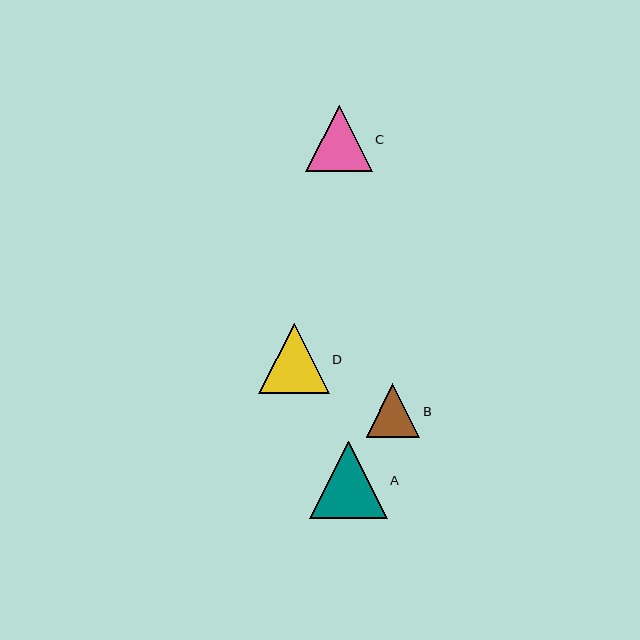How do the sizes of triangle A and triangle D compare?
Triangle A and triangle D are approximately the same size.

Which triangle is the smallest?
Triangle B is the smallest with a size of approximately 54 pixels.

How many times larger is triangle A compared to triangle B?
Triangle A is approximately 1.4 times the size of triangle B.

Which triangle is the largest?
Triangle A is the largest with a size of approximately 77 pixels.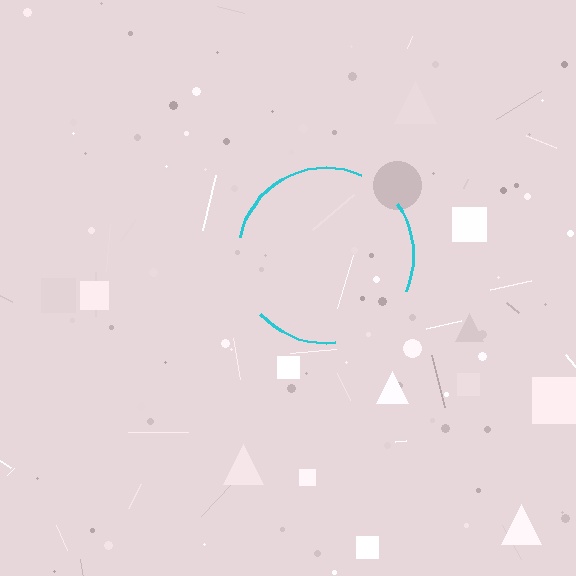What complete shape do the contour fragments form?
The contour fragments form a circle.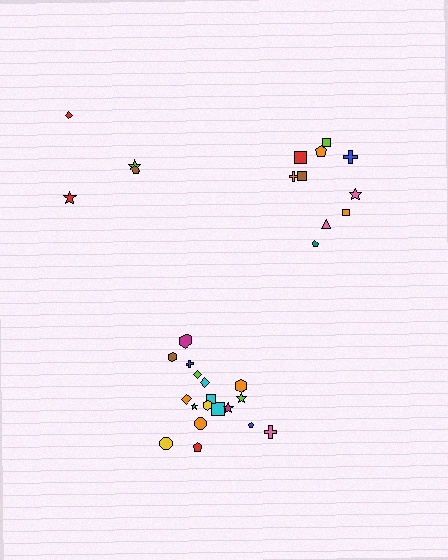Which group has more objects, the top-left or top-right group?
The top-right group.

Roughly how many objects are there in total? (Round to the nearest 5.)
Roughly 30 objects in total.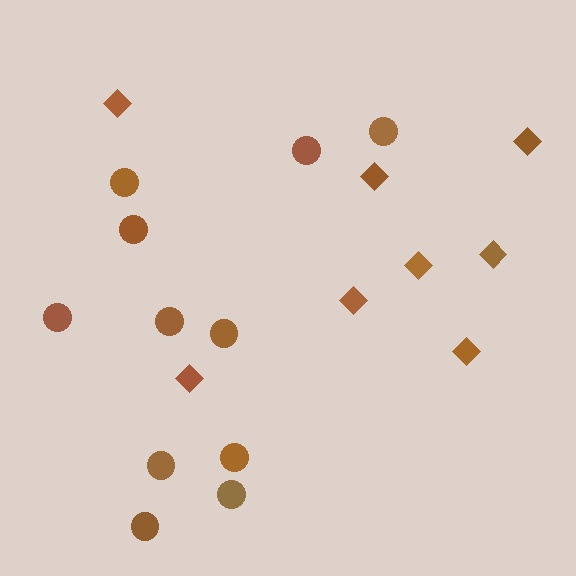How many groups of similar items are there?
There are 2 groups: one group of diamonds (8) and one group of circles (11).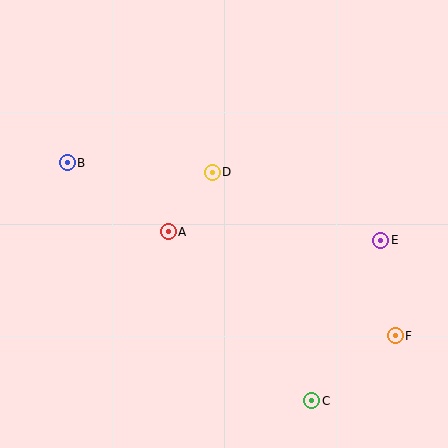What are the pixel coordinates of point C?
Point C is at (312, 401).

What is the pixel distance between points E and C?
The distance between E and C is 175 pixels.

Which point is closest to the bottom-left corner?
Point A is closest to the bottom-left corner.